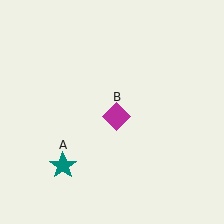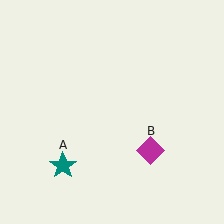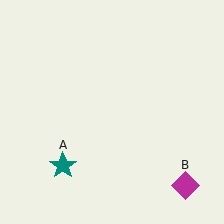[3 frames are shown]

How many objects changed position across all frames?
1 object changed position: magenta diamond (object B).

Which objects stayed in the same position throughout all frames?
Teal star (object A) remained stationary.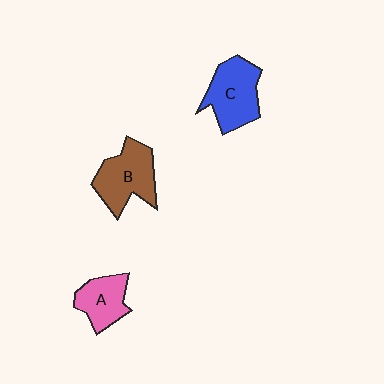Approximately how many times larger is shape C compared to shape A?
Approximately 1.4 times.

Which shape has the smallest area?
Shape A (pink).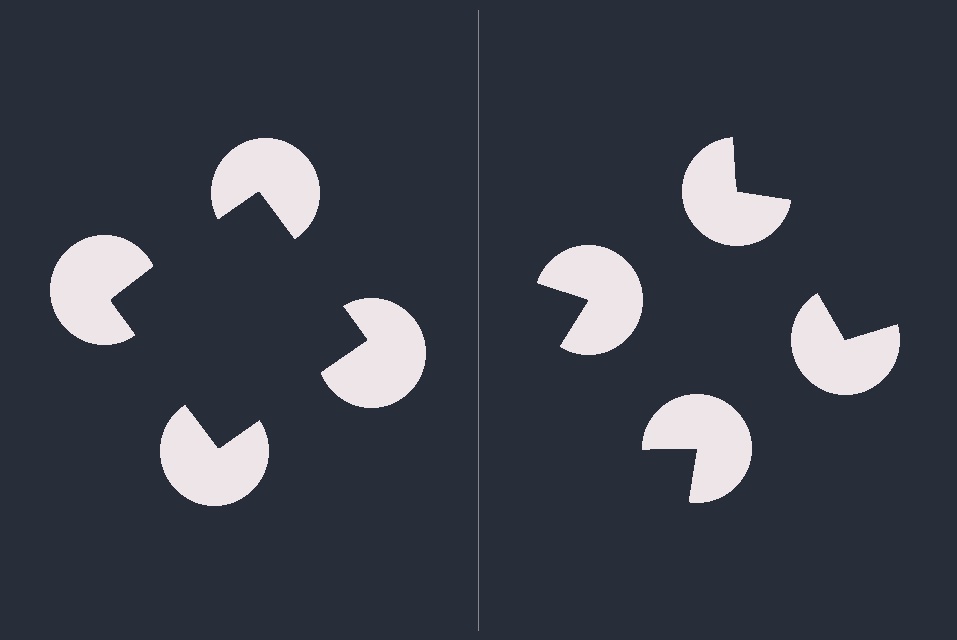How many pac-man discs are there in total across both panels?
8 — 4 on each side.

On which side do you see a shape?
An illusory square appears on the left side. On the right side the wedge cuts are rotated, so no coherent shape forms.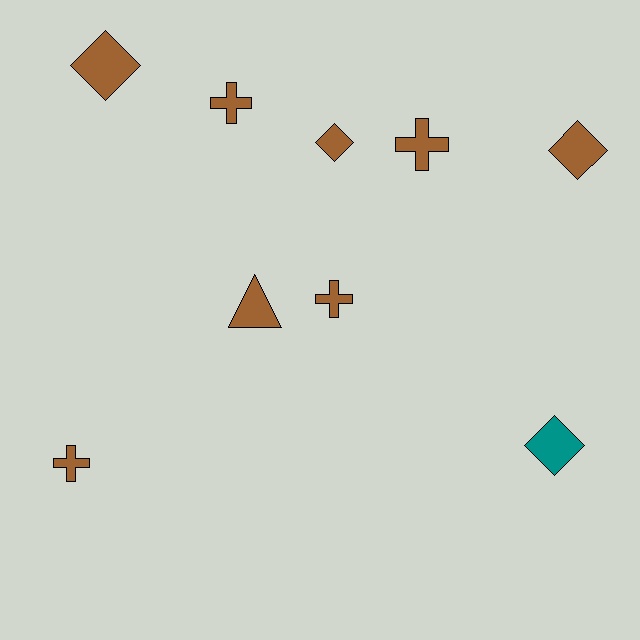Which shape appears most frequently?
Cross, with 4 objects.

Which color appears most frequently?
Brown, with 8 objects.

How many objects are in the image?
There are 9 objects.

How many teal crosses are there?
There are no teal crosses.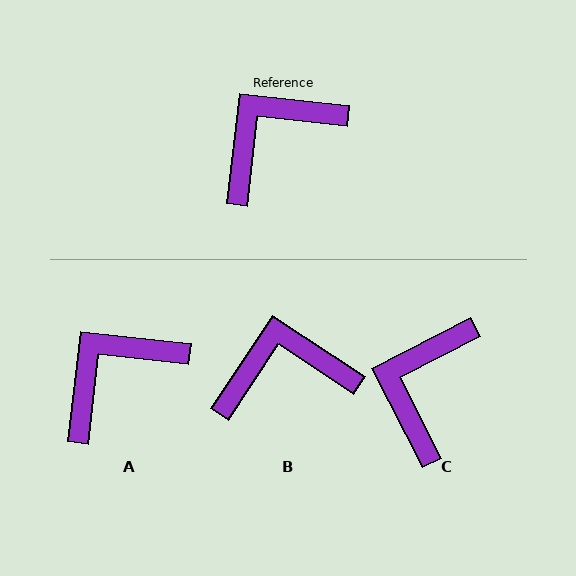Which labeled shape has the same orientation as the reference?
A.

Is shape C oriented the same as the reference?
No, it is off by about 34 degrees.